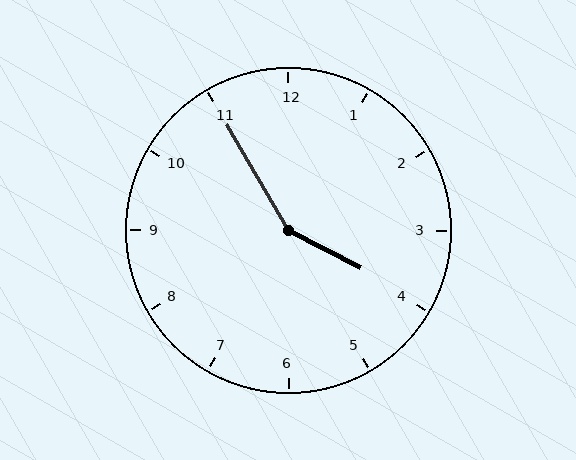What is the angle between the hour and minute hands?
Approximately 148 degrees.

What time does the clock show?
3:55.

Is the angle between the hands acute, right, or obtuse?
It is obtuse.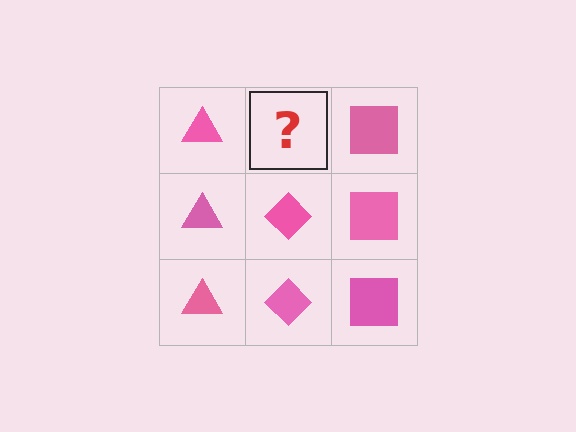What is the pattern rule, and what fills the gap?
The rule is that each column has a consistent shape. The gap should be filled with a pink diamond.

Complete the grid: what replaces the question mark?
The question mark should be replaced with a pink diamond.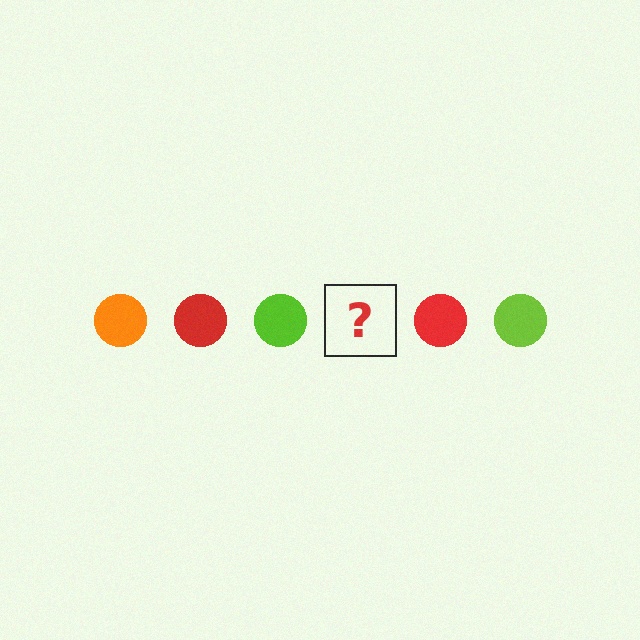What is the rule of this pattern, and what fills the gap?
The rule is that the pattern cycles through orange, red, lime circles. The gap should be filled with an orange circle.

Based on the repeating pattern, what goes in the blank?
The blank should be an orange circle.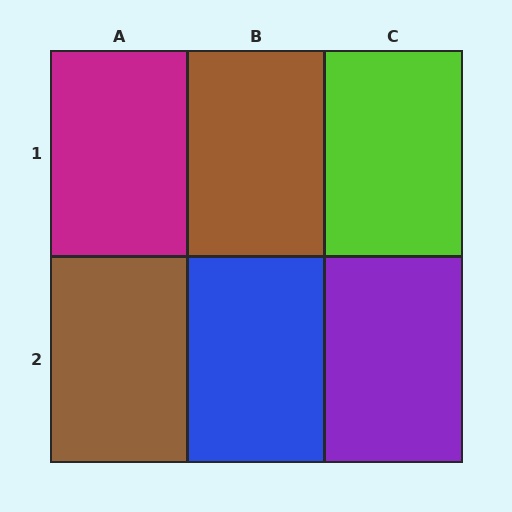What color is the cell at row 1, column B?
Brown.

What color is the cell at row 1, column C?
Lime.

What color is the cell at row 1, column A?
Magenta.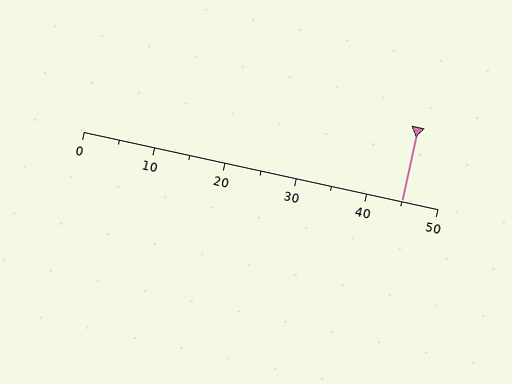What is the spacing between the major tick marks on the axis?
The major ticks are spaced 10 apart.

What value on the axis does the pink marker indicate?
The marker indicates approximately 45.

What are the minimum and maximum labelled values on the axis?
The axis runs from 0 to 50.